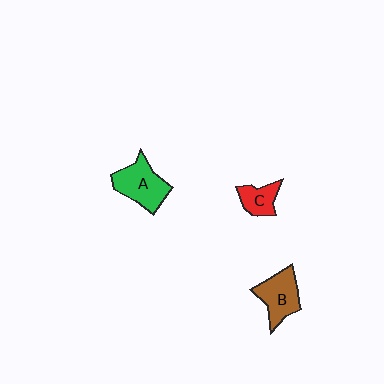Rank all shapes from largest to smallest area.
From largest to smallest: A (green), B (brown), C (red).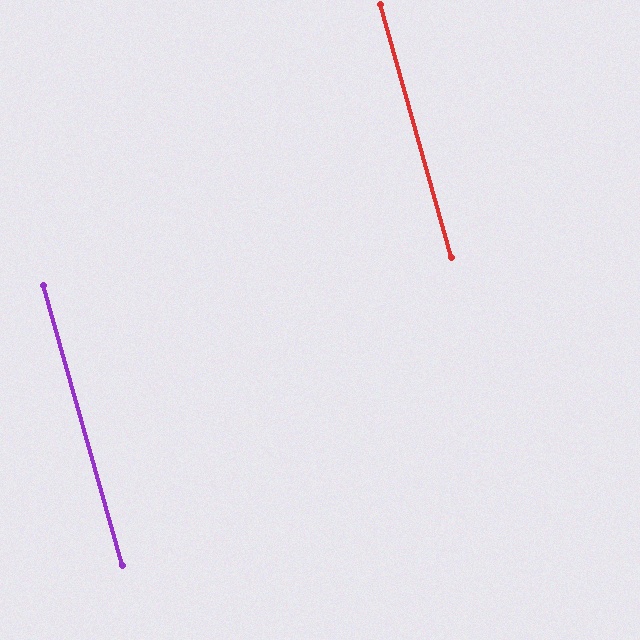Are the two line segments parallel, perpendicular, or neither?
Parallel — their directions differ by only 0.1°.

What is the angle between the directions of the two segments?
Approximately 0 degrees.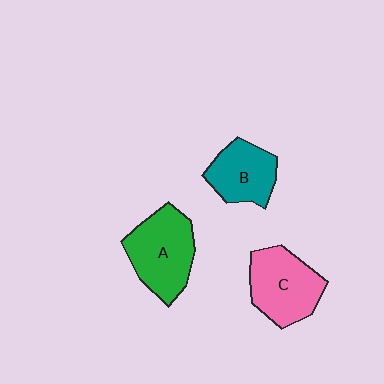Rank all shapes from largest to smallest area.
From largest to smallest: A (green), C (pink), B (teal).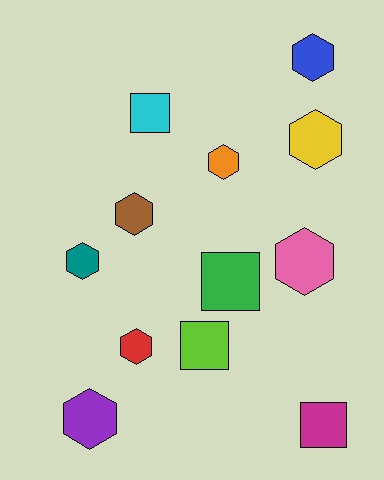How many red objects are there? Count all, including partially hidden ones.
There is 1 red object.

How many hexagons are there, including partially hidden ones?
There are 8 hexagons.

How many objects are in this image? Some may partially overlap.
There are 12 objects.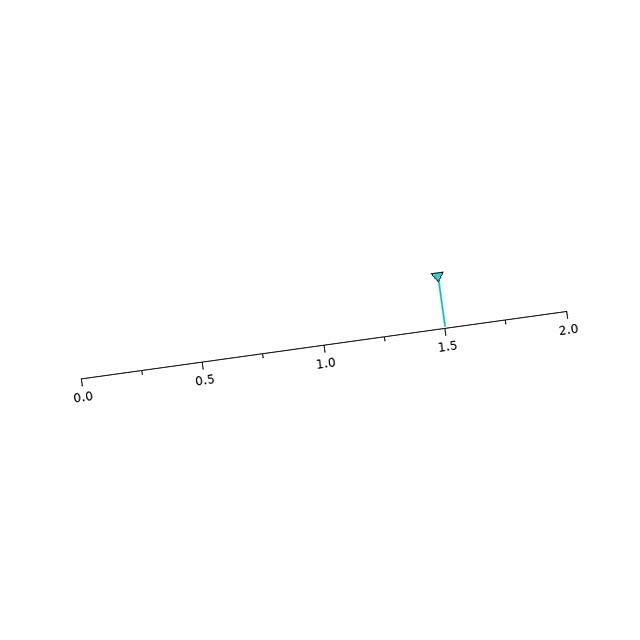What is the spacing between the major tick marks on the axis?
The major ticks are spaced 0.5 apart.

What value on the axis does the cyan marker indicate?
The marker indicates approximately 1.5.